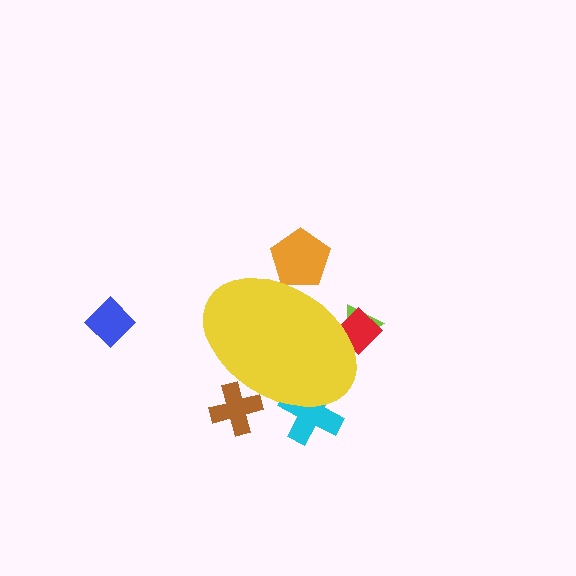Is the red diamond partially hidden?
Yes, the red diamond is partially hidden behind the yellow ellipse.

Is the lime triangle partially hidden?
Yes, the lime triangle is partially hidden behind the yellow ellipse.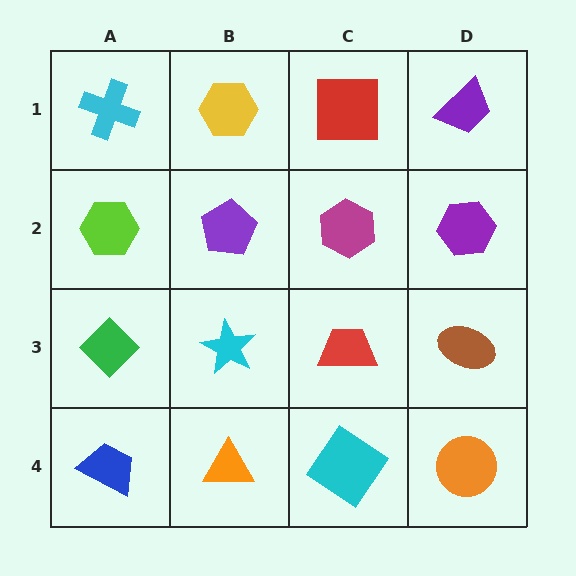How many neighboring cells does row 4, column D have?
2.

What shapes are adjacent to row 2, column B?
A yellow hexagon (row 1, column B), a cyan star (row 3, column B), a lime hexagon (row 2, column A), a magenta hexagon (row 2, column C).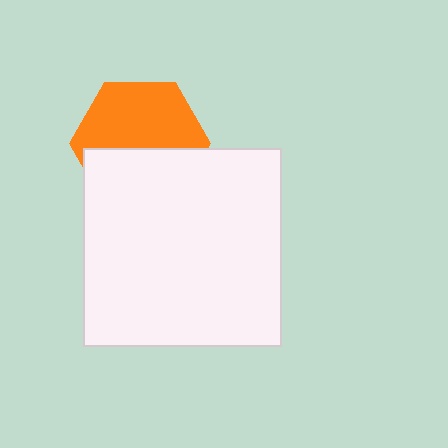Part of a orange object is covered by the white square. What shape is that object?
It is a hexagon.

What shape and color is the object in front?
The object in front is a white square.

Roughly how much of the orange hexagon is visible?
About half of it is visible (roughly 55%).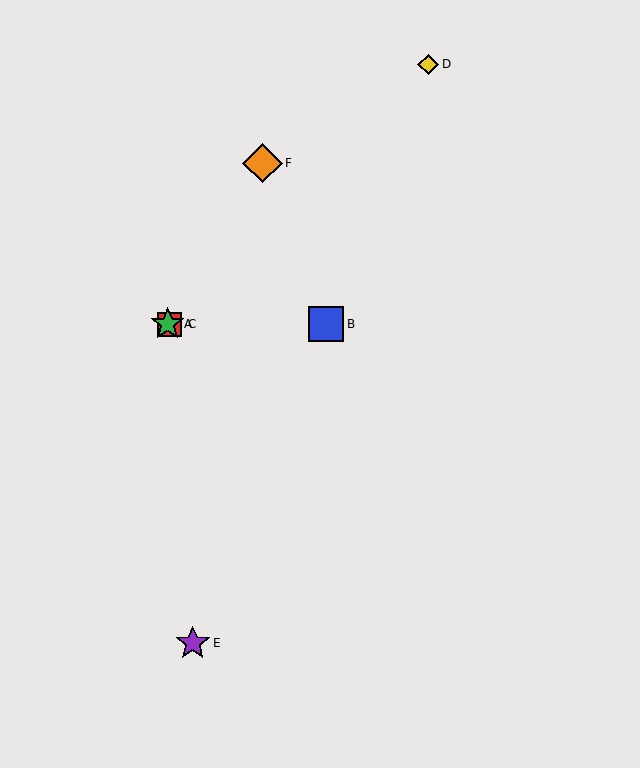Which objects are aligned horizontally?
Objects A, B, C are aligned horizontally.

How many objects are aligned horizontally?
3 objects (A, B, C) are aligned horizontally.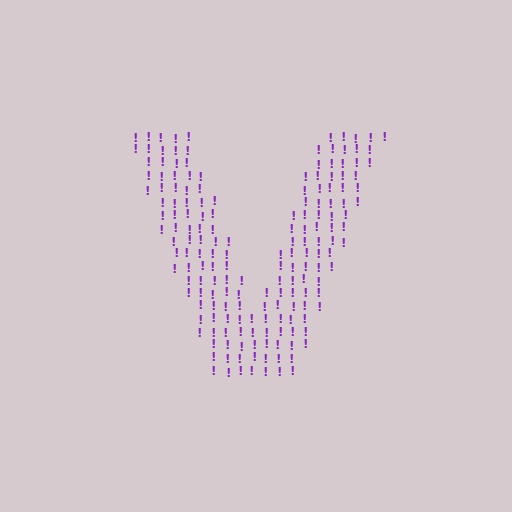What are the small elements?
The small elements are exclamation marks.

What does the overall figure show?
The overall figure shows the letter V.